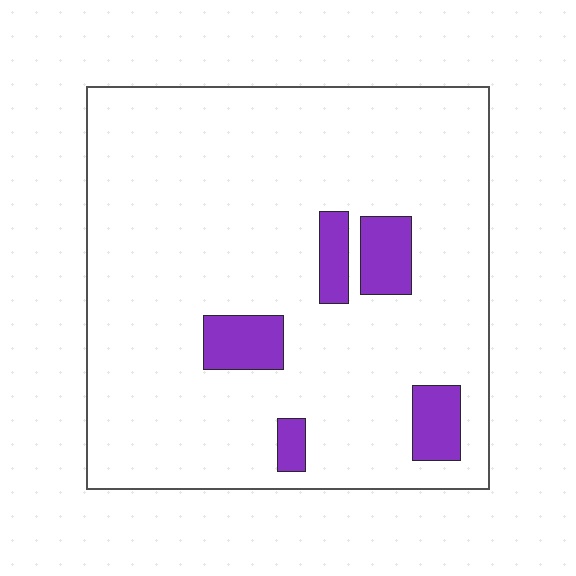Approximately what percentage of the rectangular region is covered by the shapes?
Approximately 10%.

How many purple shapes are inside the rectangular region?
5.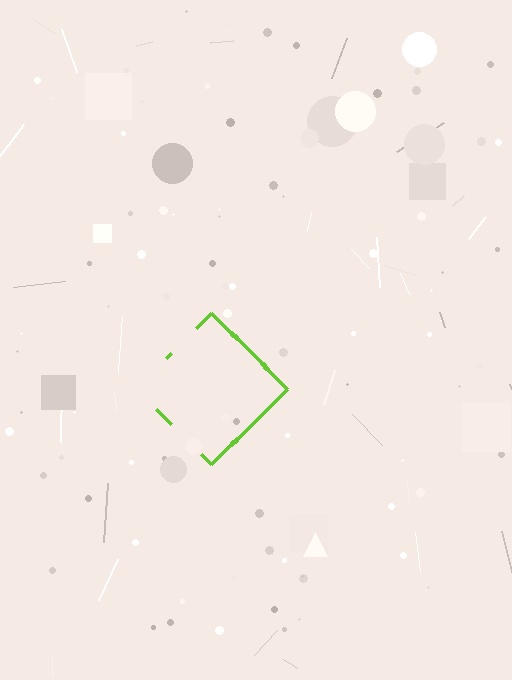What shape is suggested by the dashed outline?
The dashed outline suggests a diamond.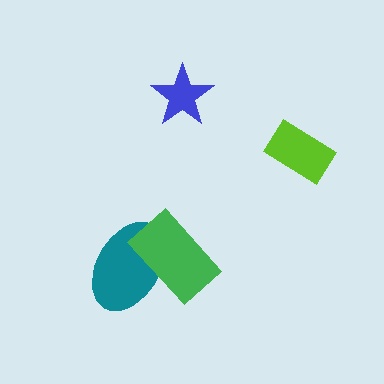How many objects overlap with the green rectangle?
1 object overlaps with the green rectangle.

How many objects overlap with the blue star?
0 objects overlap with the blue star.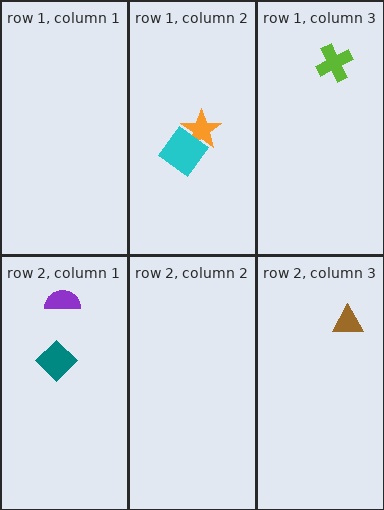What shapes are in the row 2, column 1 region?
The purple semicircle, the teal diamond.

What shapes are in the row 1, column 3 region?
The lime cross.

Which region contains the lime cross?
The row 1, column 3 region.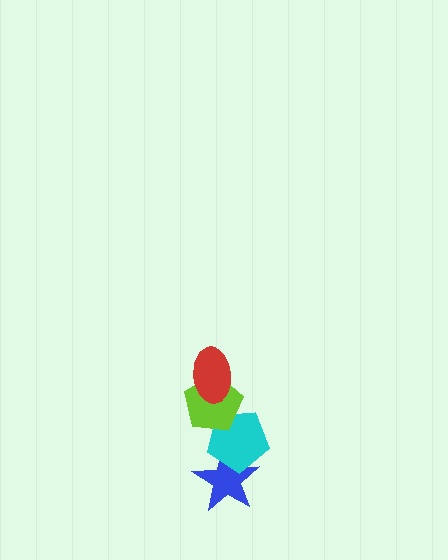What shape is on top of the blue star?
The cyan pentagon is on top of the blue star.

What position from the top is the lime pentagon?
The lime pentagon is 2nd from the top.